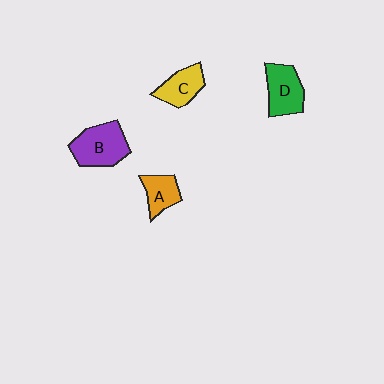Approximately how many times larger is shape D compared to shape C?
Approximately 1.2 times.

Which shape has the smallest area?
Shape A (orange).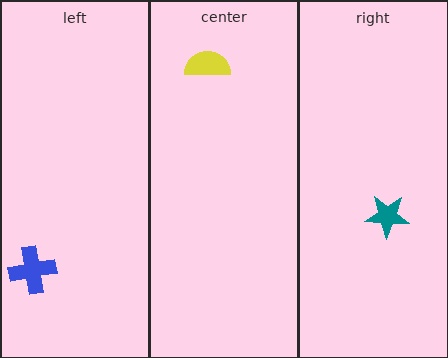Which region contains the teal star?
The right region.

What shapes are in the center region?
The yellow semicircle.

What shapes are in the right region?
The teal star.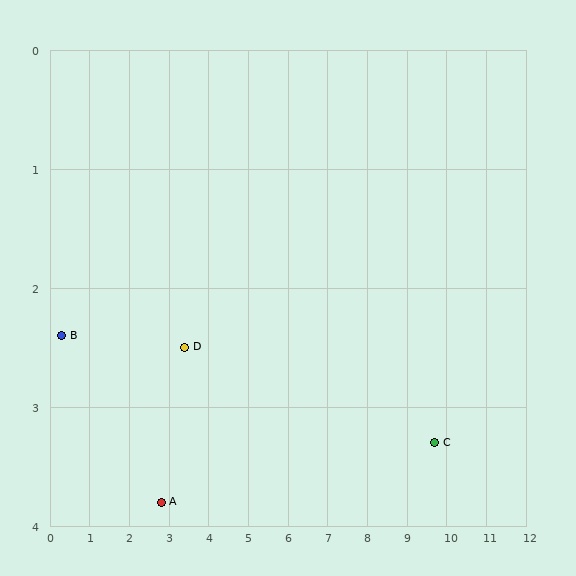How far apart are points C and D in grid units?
Points C and D are about 6.4 grid units apart.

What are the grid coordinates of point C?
Point C is at approximately (9.7, 3.3).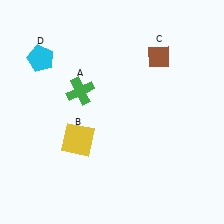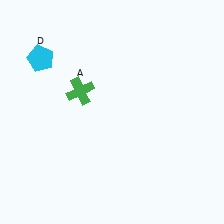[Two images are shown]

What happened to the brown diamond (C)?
The brown diamond (C) was removed in Image 2. It was in the top-right area of Image 1.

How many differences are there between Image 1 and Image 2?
There are 2 differences between the two images.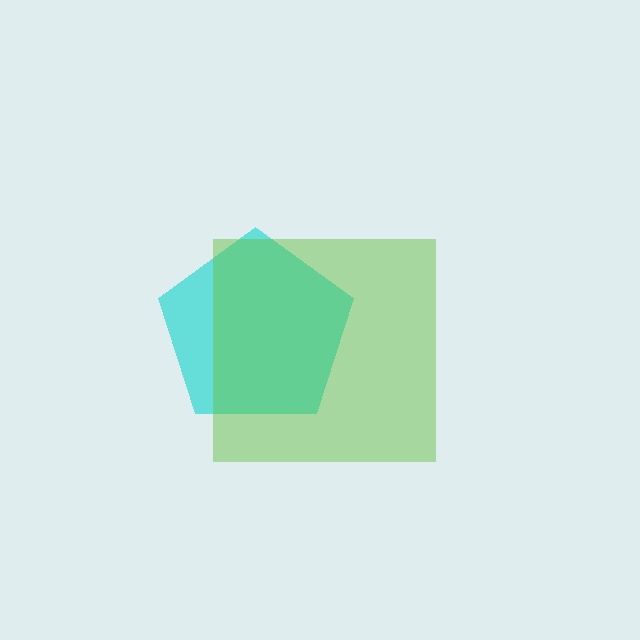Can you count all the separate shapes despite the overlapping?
Yes, there are 2 separate shapes.